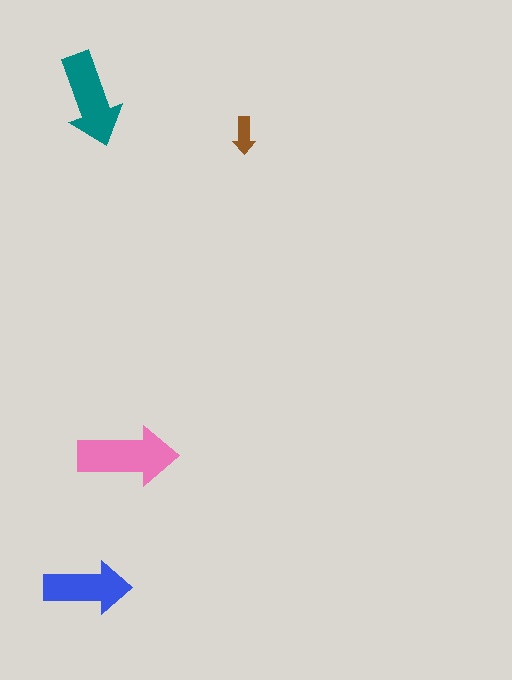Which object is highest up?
The teal arrow is topmost.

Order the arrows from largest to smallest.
the pink one, the teal one, the blue one, the brown one.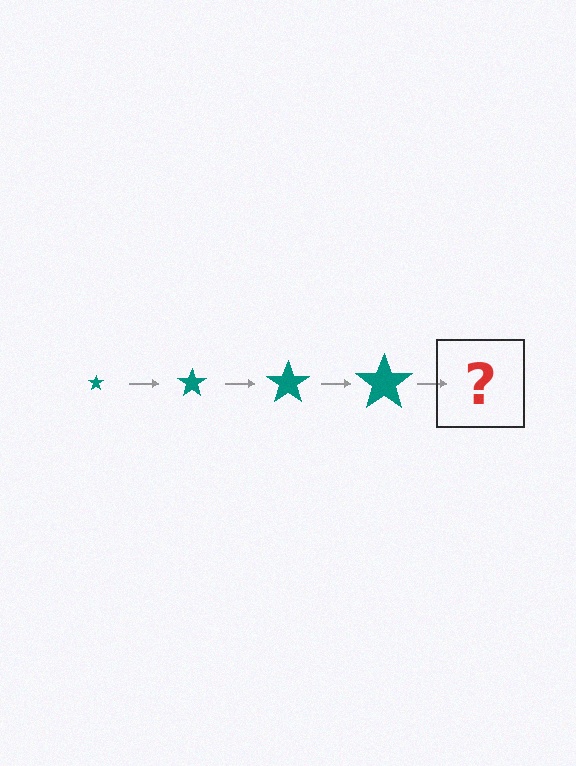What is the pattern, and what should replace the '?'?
The pattern is that the star gets progressively larger each step. The '?' should be a teal star, larger than the previous one.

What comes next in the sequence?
The next element should be a teal star, larger than the previous one.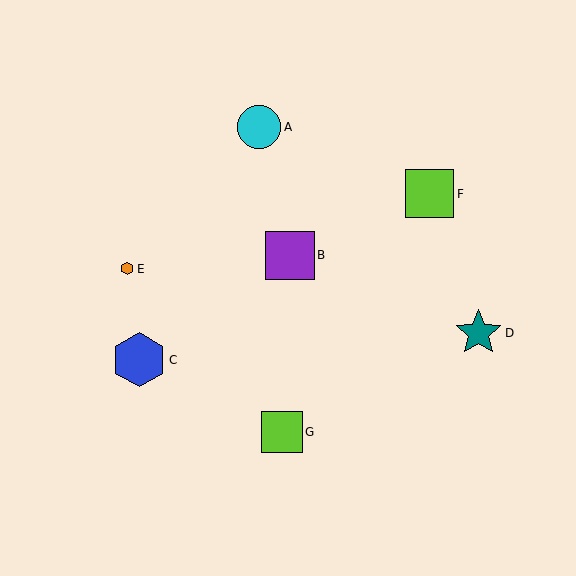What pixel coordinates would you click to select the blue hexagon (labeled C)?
Click at (139, 360) to select the blue hexagon C.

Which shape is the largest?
The blue hexagon (labeled C) is the largest.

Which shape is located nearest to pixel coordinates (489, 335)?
The teal star (labeled D) at (478, 333) is nearest to that location.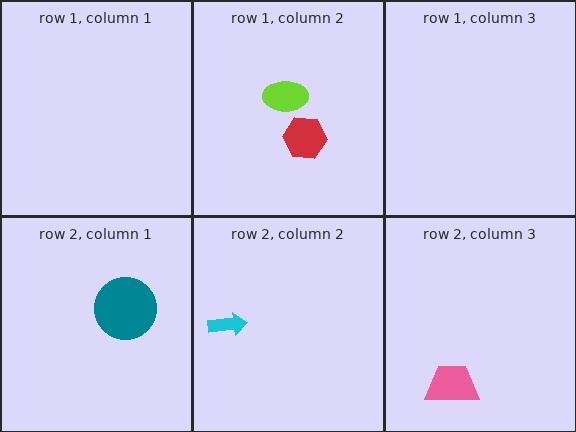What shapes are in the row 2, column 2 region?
The cyan arrow.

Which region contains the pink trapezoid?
The row 2, column 3 region.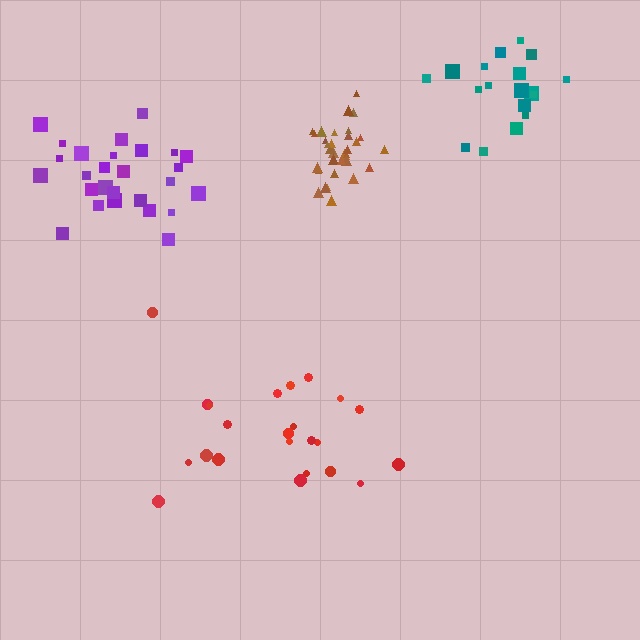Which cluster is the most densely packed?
Brown.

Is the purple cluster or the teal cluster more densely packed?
Purple.